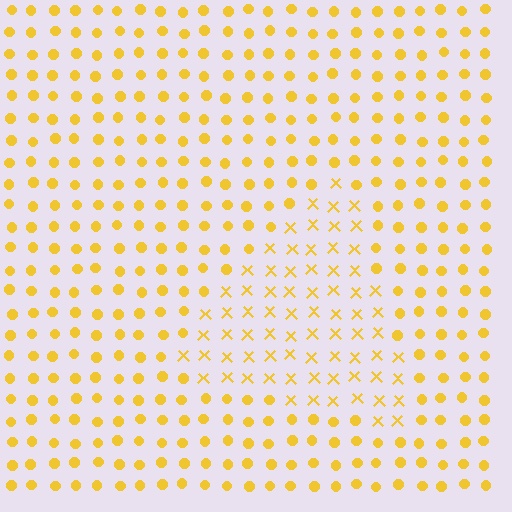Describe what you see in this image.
The image is filled with small yellow elements arranged in a uniform grid. A triangle-shaped region contains X marks, while the surrounding area contains circles. The boundary is defined purely by the change in element shape.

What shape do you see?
I see a triangle.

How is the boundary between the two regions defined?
The boundary is defined by a change in element shape: X marks inside vs. circles outside. All elements share the same color and spacing.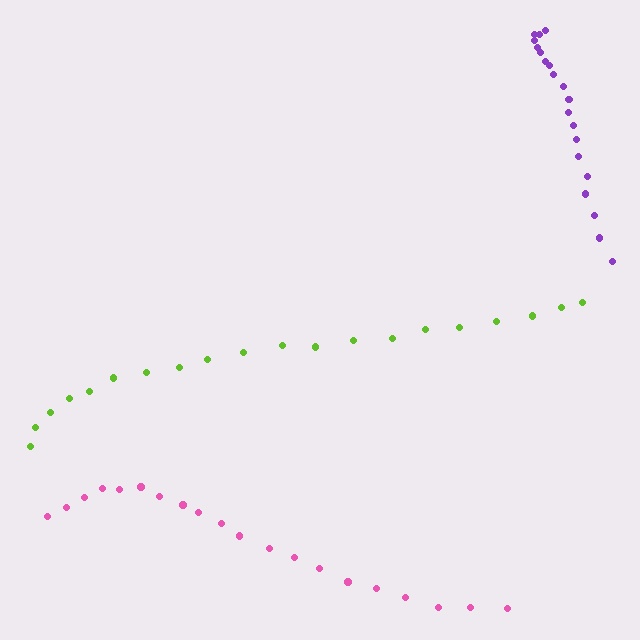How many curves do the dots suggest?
There are 3 distinct paths.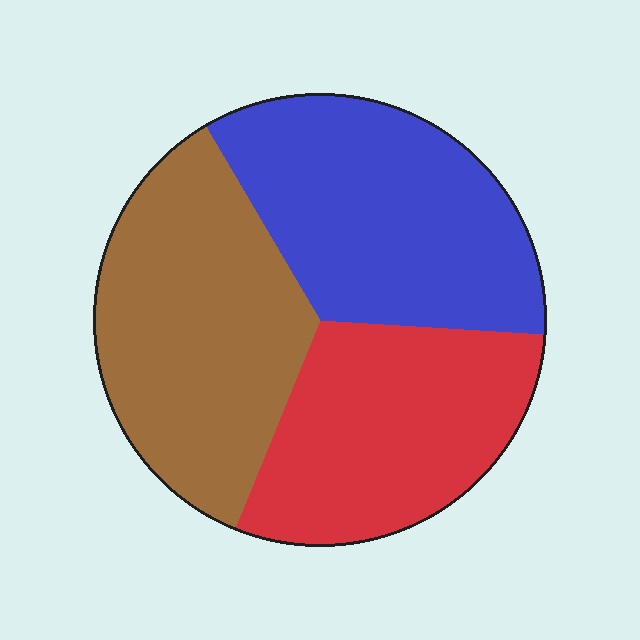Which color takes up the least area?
Red, at roughly 30%.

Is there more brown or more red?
Brown.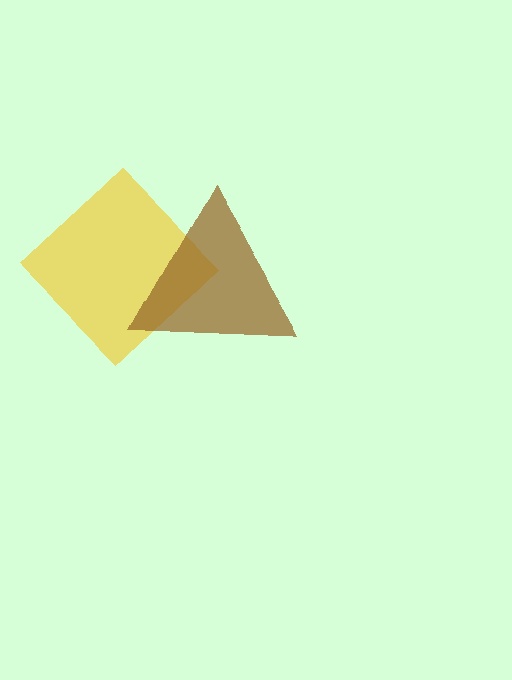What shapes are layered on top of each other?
The layered shapes are: a yellow diamond, a brown triangle.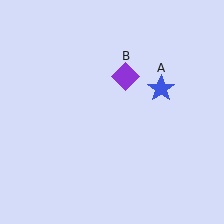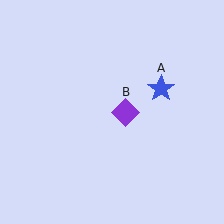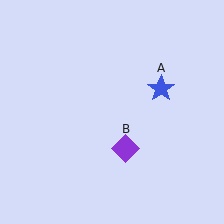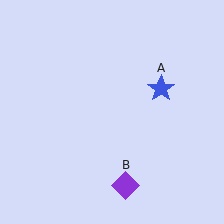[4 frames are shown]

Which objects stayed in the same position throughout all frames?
Blue star (object A) remained stationary.